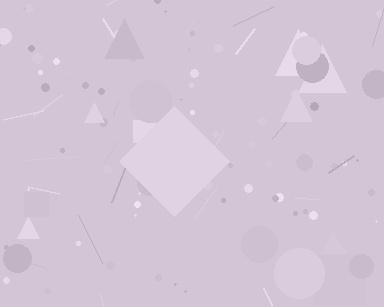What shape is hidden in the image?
A diamond is hidden in the image.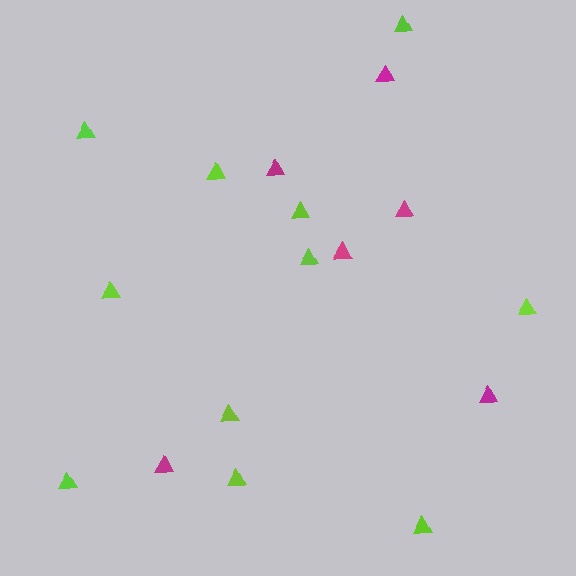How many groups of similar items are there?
There are 2 groups: one group of magenta triangles (6) and one group of lime triangles (11).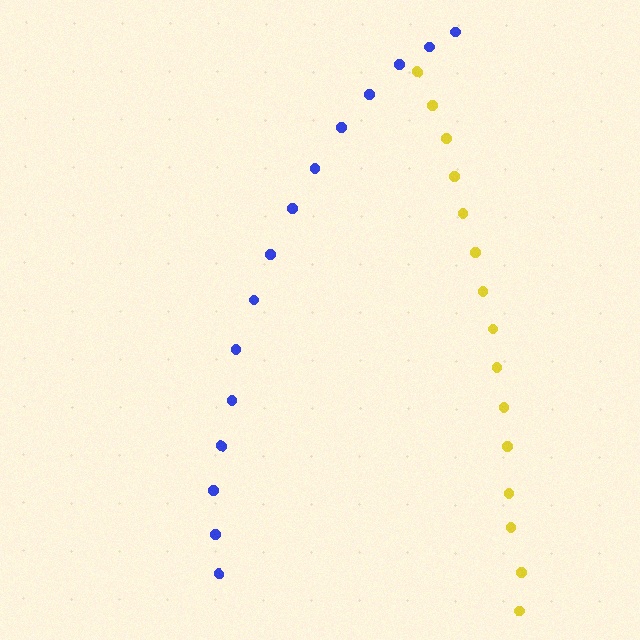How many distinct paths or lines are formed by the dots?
There are 2 distinct paths.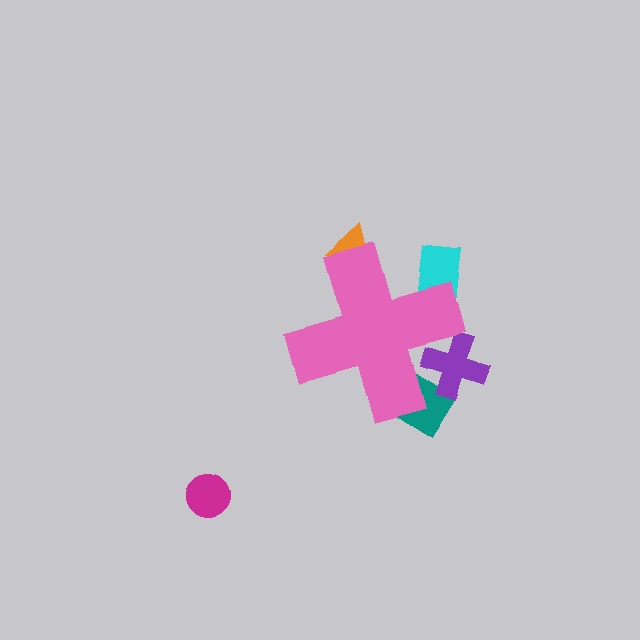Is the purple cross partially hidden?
Yes, the purple cross is partially hidden behind the pink cross.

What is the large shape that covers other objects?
A pink cross.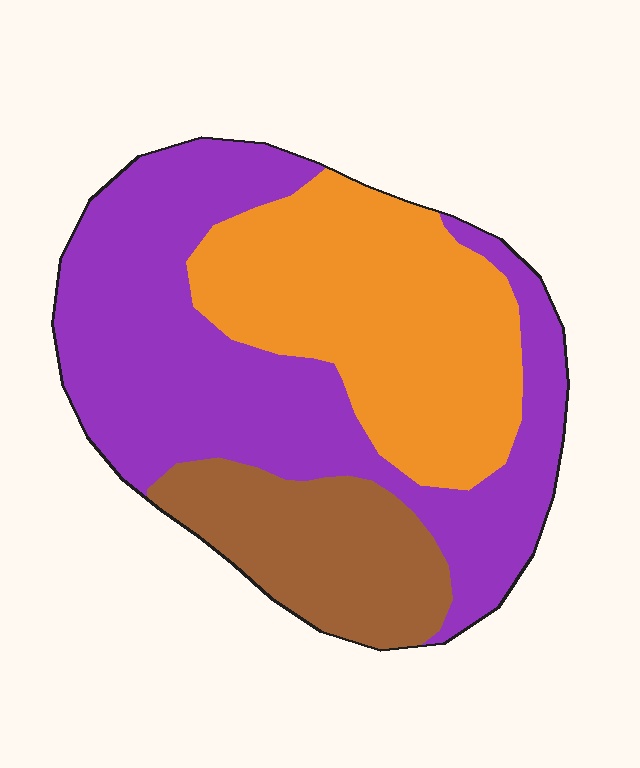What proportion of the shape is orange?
Orange takes up between a third and a half of the shape.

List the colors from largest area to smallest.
From largest to smallest: purple, orange, brown.